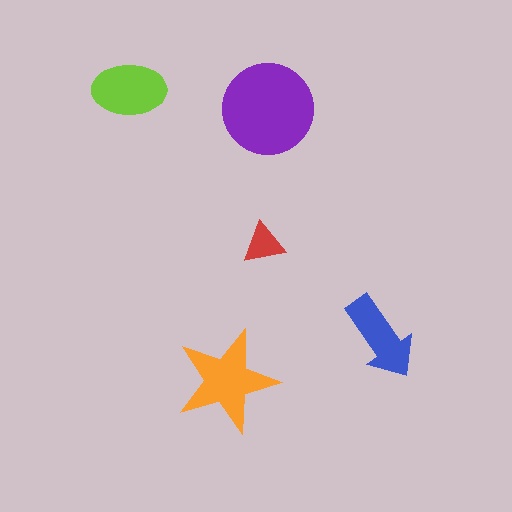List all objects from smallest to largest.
The red triangle, the blue arrow, the lime ellipse, the orange star, the purple circle.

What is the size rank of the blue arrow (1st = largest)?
4th.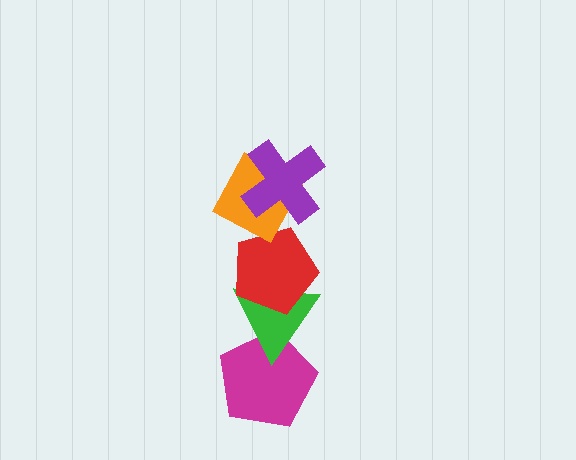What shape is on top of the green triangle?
The red pentagon is on top of the green triangle.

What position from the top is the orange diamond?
The orange diamond is 2nd from the top.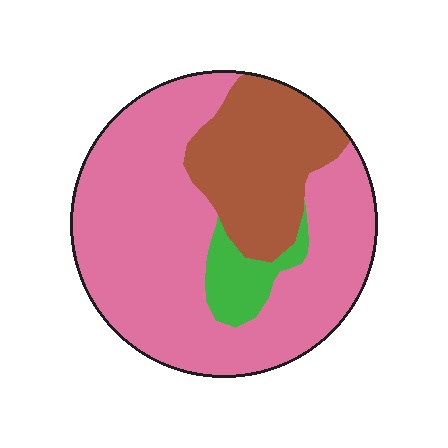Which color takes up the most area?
Pink, at roughly 65%.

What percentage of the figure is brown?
Brown covers roughly 25% of the figure.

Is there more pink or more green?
Pink.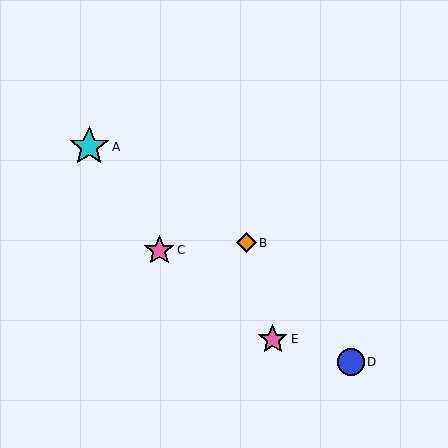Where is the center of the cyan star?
The center of the cyan star is at (89, 147).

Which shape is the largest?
The cyan star (labeled A) is the largest.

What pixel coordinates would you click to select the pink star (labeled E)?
Click at (273, 339) to select the pink star E.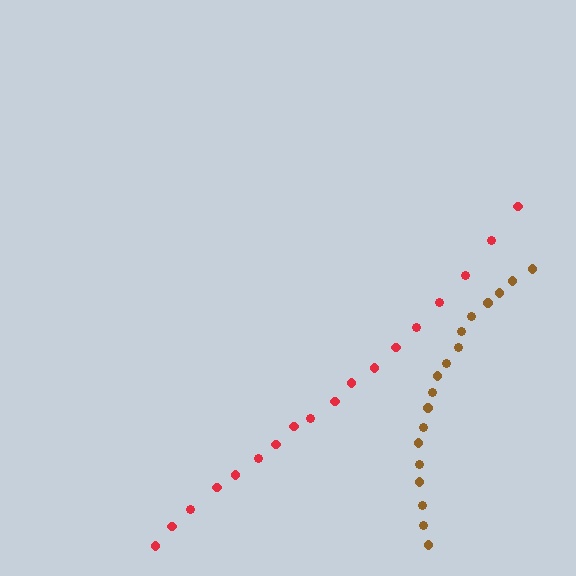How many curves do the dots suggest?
There are 2 distinct paths.